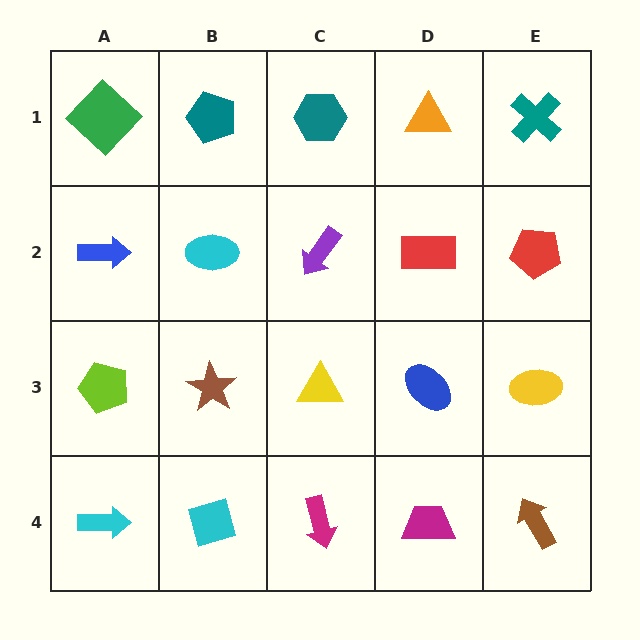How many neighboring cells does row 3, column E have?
3.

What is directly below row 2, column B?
A brown star.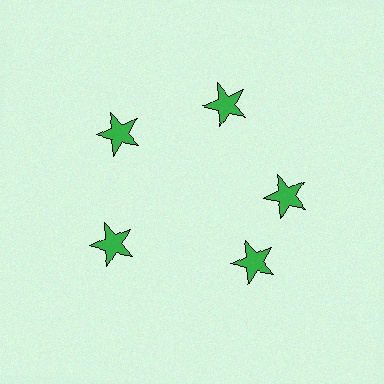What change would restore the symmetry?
The symmetry would be restored by rotating it back into even spacing with its neighbors so that all 5 stars sit at equal angles and equal distance from the center.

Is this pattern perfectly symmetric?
No. The 5 green stars are arranged in a ring, but one element near the 5 o'clock position is rotated out of alignment along the ring, breaking the 5-fold rotational symmetry.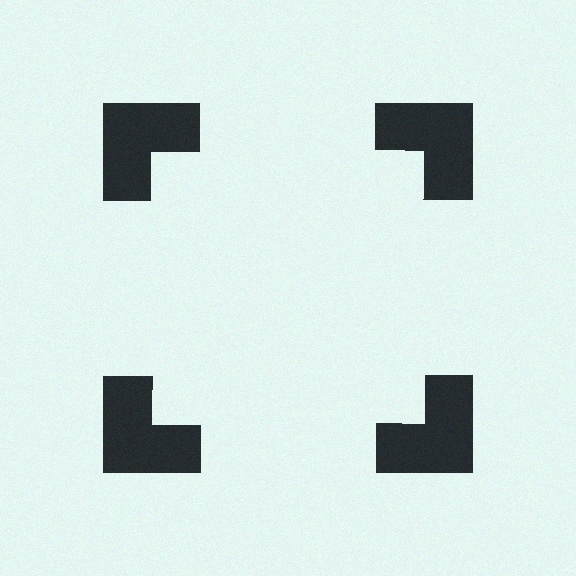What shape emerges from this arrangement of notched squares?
An illusory square — its edges are inferred from the aligned wedge cuts in the notched squares, not physically drawn.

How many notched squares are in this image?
There are 4 — one at each vertex of the illusory square.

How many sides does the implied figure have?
4 sides.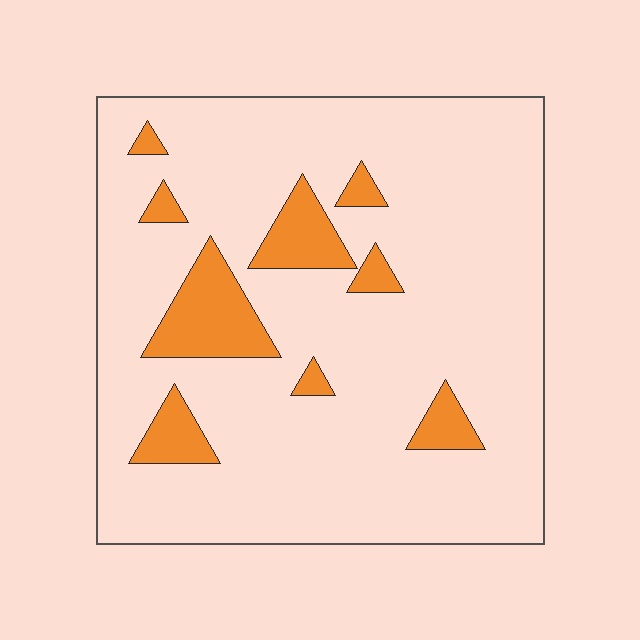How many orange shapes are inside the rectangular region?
9.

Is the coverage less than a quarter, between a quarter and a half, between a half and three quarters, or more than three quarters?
Less than a quarter.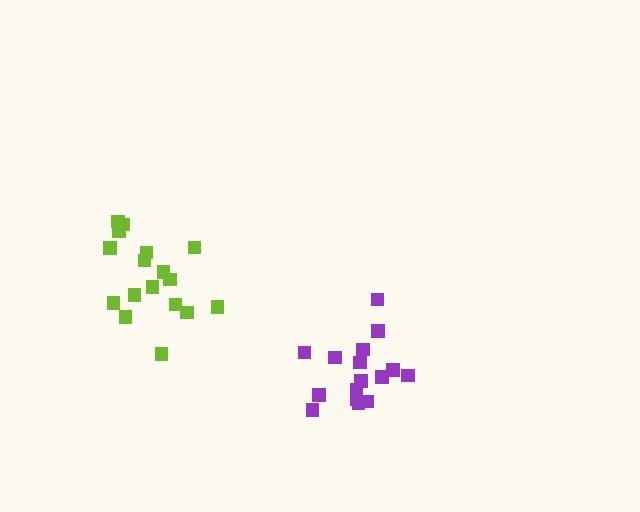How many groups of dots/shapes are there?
There are 2 groups.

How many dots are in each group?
Group 1: 16 dots, Group 2: 17 dots (33 total).